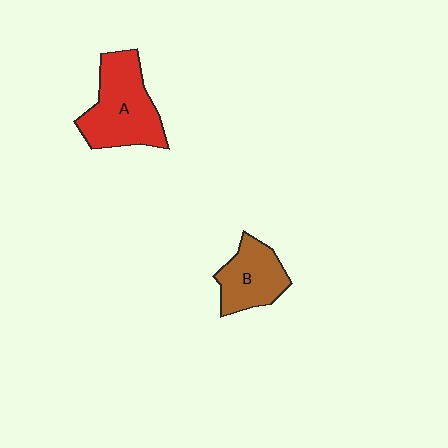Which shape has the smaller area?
Shape B (brown).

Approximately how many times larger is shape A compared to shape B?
Approximately 1.5 times.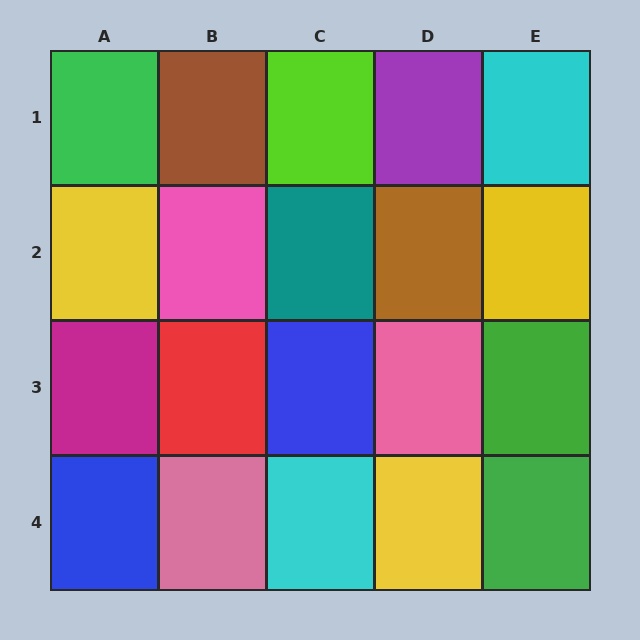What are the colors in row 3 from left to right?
Magenta, red, blue, pink, green.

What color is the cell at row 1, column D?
Purple.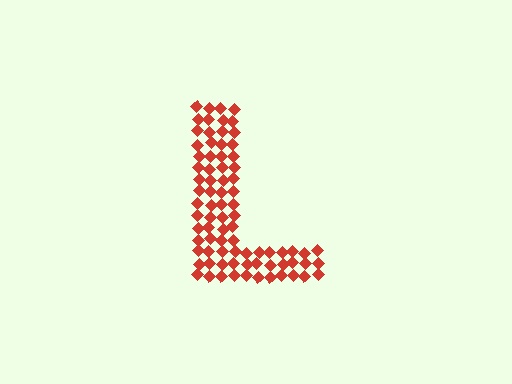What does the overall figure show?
The overall figure shows the letter L.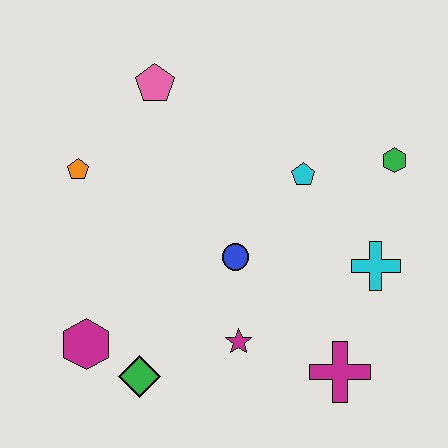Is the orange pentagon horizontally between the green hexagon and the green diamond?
No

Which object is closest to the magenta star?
The blue circle is closest to the magenta star.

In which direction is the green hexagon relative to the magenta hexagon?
The green hexagon is to the right of the magenta hexagon.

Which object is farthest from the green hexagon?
The magenta hexagon is farthest from the green hexagon.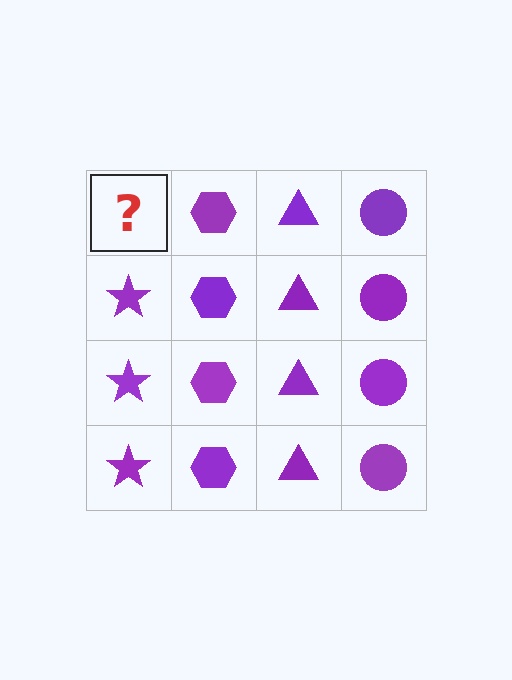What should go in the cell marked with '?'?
The missing cell should contain a purple star.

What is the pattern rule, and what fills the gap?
The rule is that each column has a consistent shape. The gap should be filled with a purple star.